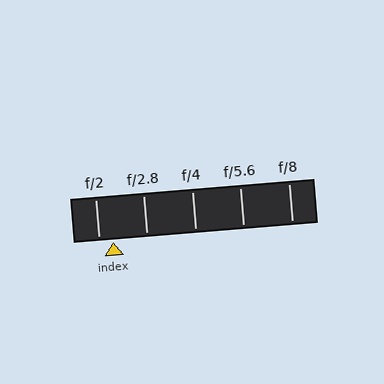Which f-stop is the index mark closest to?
The index mark is closest to f/2.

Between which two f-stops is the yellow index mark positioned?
The index mark is between f/2 and f/2.8.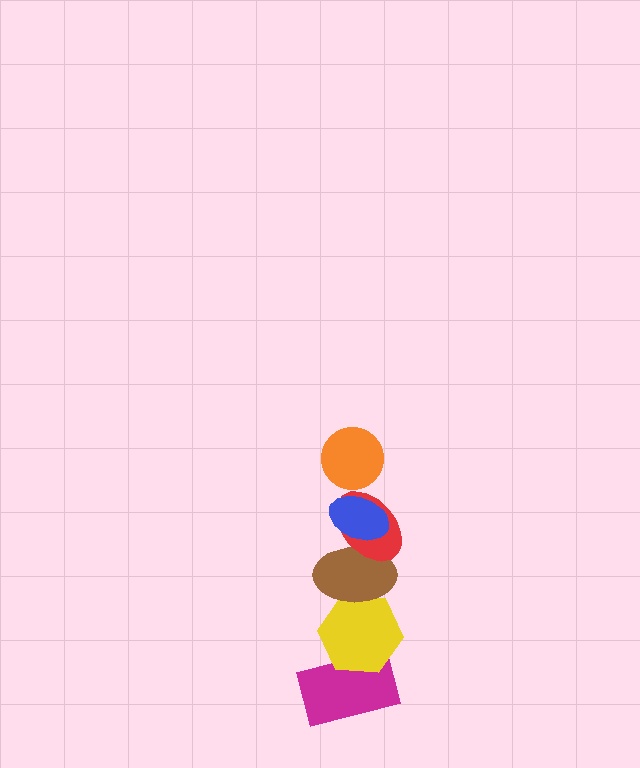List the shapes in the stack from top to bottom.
From top to bottom: the orange circle, the blue ellipse, the red ellipse, the brown ellipse, the yellow hexagon, the magenta rectangle.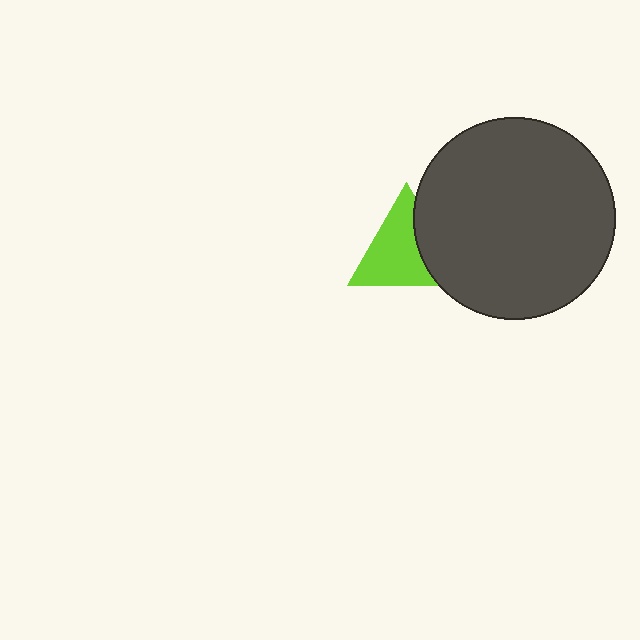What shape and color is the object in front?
The object in front is a dark gray circle.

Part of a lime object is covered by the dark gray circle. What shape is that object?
It is a triangle.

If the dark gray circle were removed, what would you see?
You would see the complete lime triangle.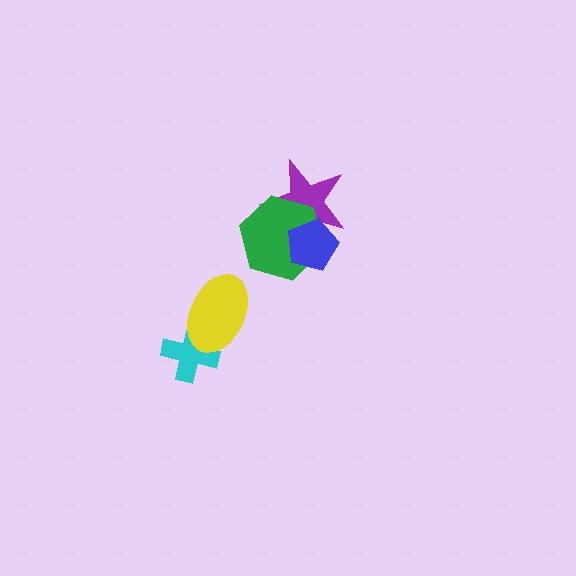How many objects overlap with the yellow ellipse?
1 object overlaps with the yellow ellipse.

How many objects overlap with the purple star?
2 objects overlap with the purple star.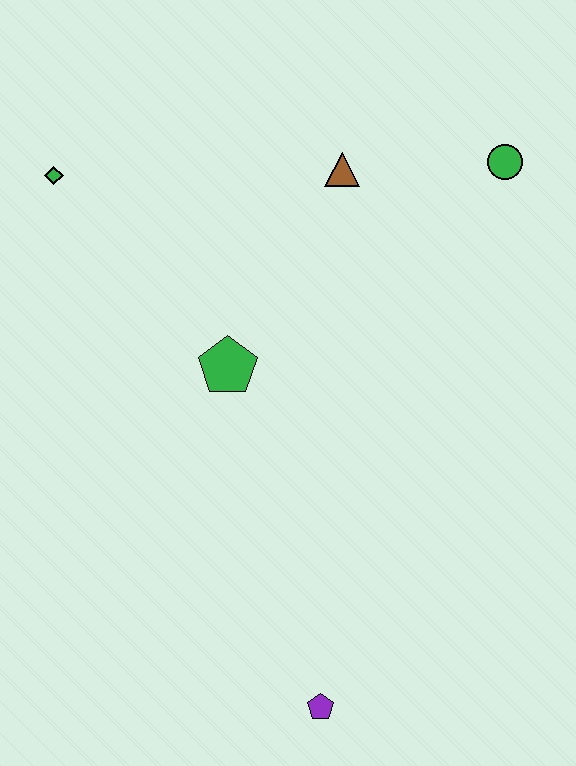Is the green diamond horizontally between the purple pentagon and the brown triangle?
No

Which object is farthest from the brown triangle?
The purple pentagon is farthest from the brown triangle.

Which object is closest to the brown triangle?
The green circle is closest to the brown triangle.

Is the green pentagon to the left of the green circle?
Yes